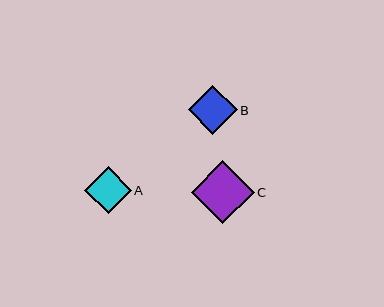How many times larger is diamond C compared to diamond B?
Diamond C is approximately 1.3 times the size of diamond B.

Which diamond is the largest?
Diamond C is the largest with a size of approximately 63 pixels.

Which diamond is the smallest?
Diamond A is the smallest with a size of approximately 47 pixels.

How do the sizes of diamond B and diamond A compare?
Diamond B and diamond A are approximately the same size.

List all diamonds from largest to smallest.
From largest to smallest: C, B, A.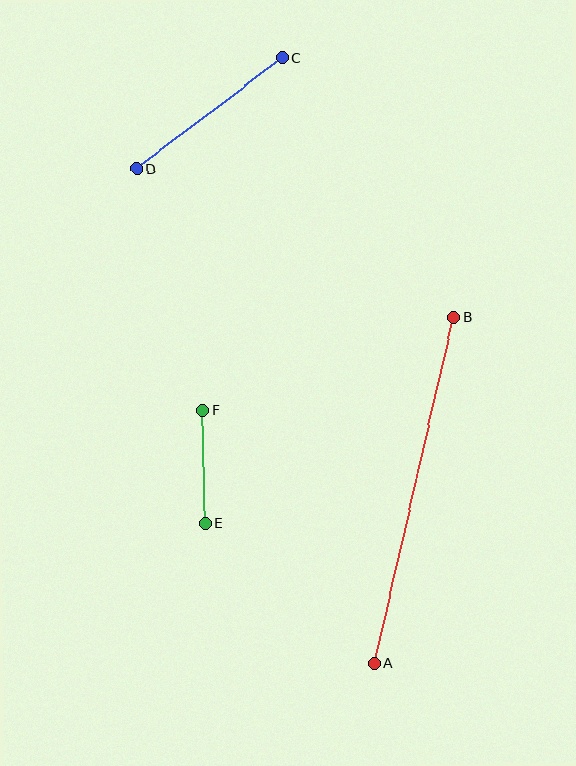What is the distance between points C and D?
The distance is approximately 183 pixels.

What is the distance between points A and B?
The distance is approximately 355 pixels.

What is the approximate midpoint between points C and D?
The midpoint is at approximately (210, 113) pixels.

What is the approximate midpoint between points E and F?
The midpoint is at approximately (204, 467) pixels.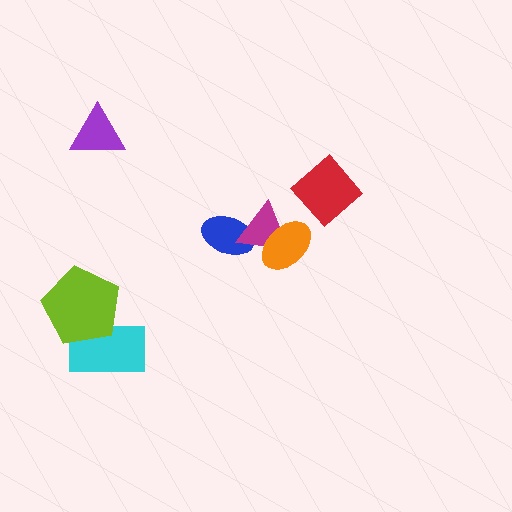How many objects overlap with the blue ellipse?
1 object overlaps with the blue ellipse.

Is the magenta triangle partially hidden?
Yes, it is partially covered by another shape.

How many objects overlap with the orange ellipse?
1 object overlaps with the orange ellipse.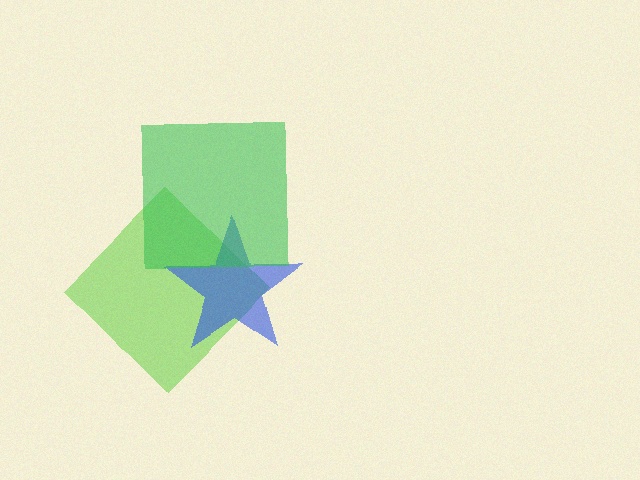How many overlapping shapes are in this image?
There are 3 overlapping shapes in the image.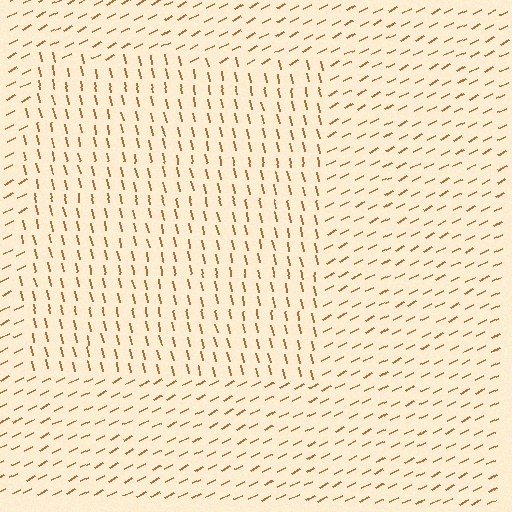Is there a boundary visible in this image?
Yes, there is a texture boundary formed by a change in line orientation.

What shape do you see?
I see a rectangle.